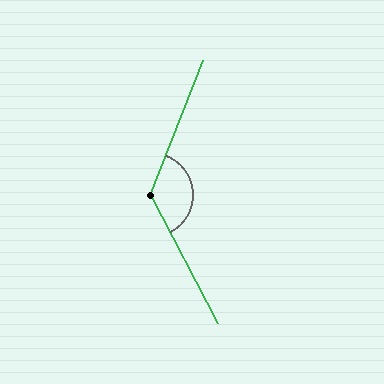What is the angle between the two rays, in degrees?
Approximately 131 degrees.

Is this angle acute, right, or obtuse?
It is obtuse.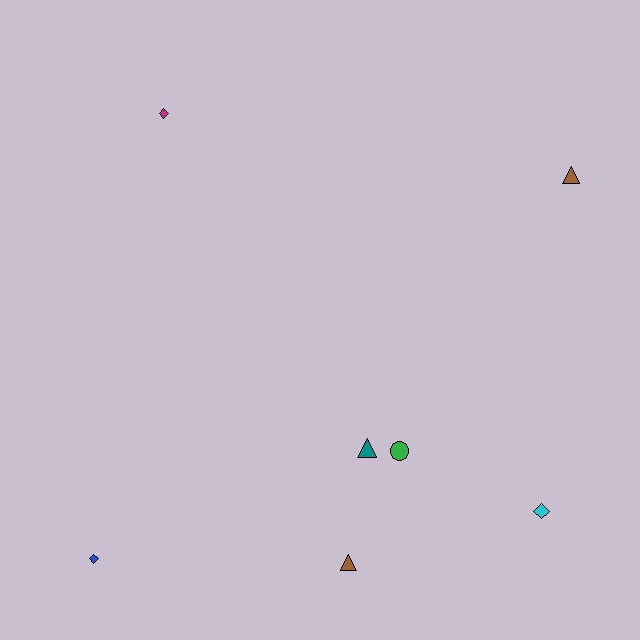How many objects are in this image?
There are 7 objects.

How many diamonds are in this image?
There are 3 diamonds.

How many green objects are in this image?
There is 1 green object.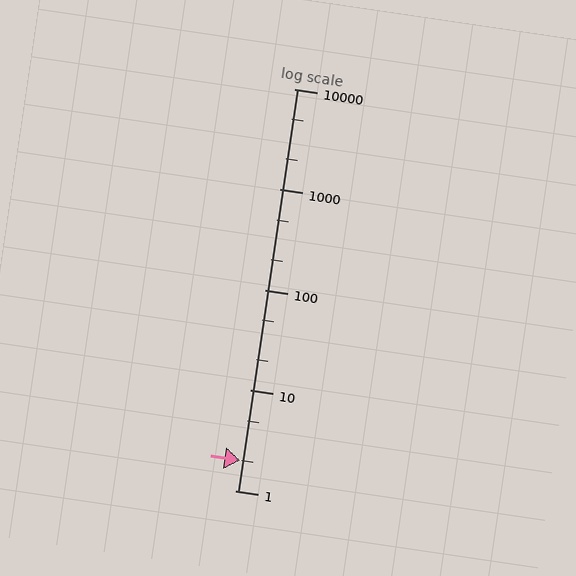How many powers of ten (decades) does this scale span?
The scale spans 4 decades, from 1 to 10000.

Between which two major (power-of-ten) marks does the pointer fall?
The pointer is between 1 and 10.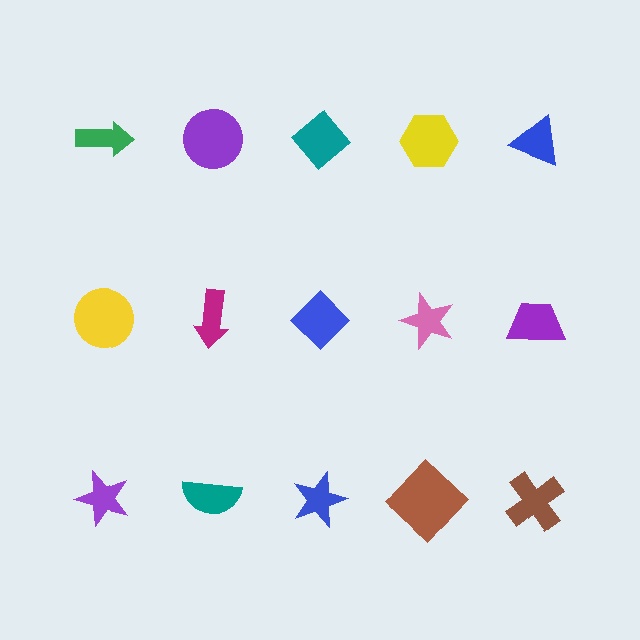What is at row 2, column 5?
A purple trapezoid.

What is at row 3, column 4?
A brown diamond.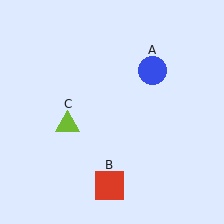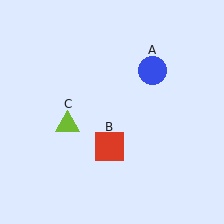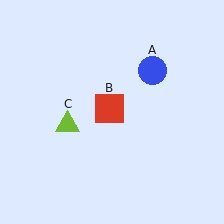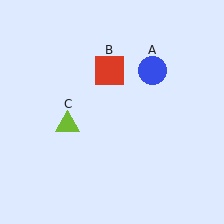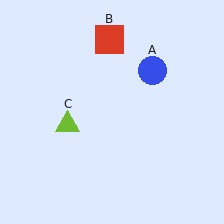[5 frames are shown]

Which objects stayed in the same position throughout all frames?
Blue circle (object A) and lime triangle (object C) remained stationary.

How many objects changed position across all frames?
1 object changed position: red square (object B).